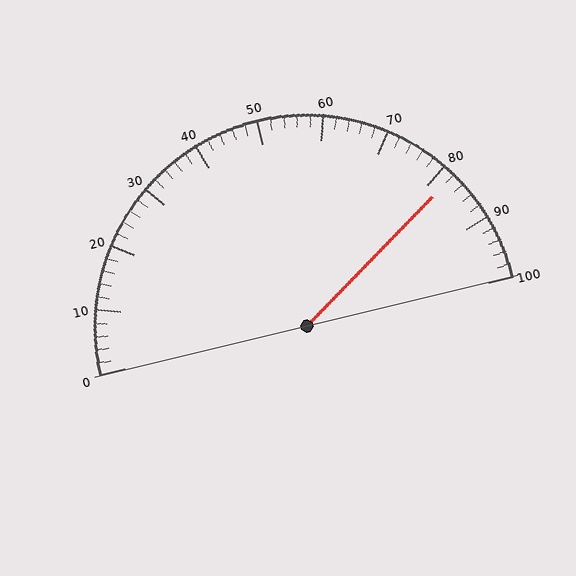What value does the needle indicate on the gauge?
The needle indicates approximately 82.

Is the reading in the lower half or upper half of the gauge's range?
The reading is in the upper half of the range (0 to 100).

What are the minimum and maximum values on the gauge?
The gauge ranges from 0 to 100.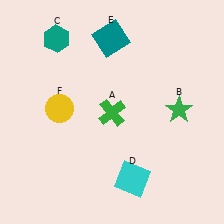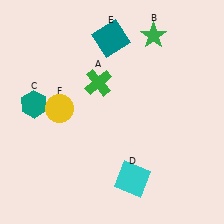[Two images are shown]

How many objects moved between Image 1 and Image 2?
3 objects moved between the two images.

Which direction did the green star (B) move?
The green star (B) moved up.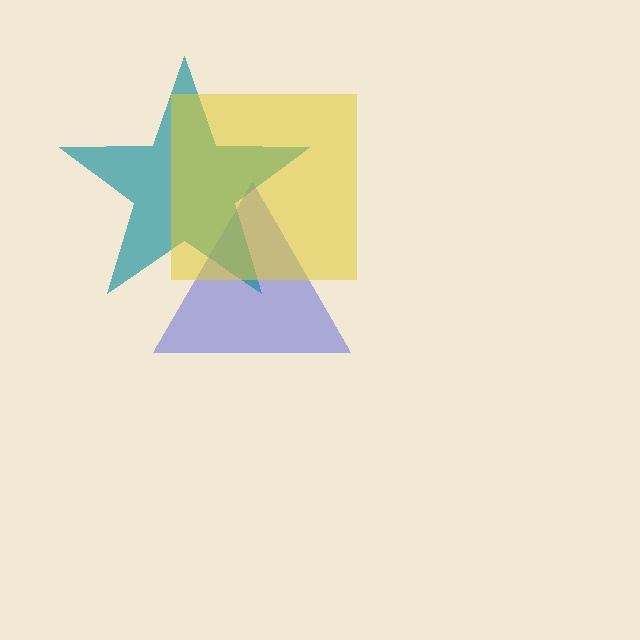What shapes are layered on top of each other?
The layered shapes are: a blue triangle, a teal star, a yellow square.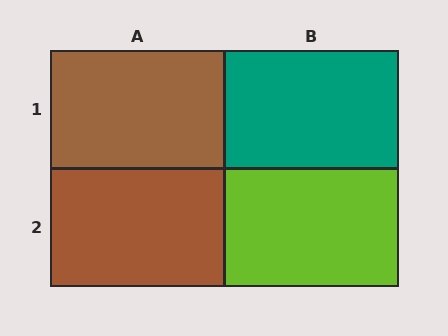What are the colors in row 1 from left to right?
Brown, teal.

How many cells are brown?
2 cells are brown.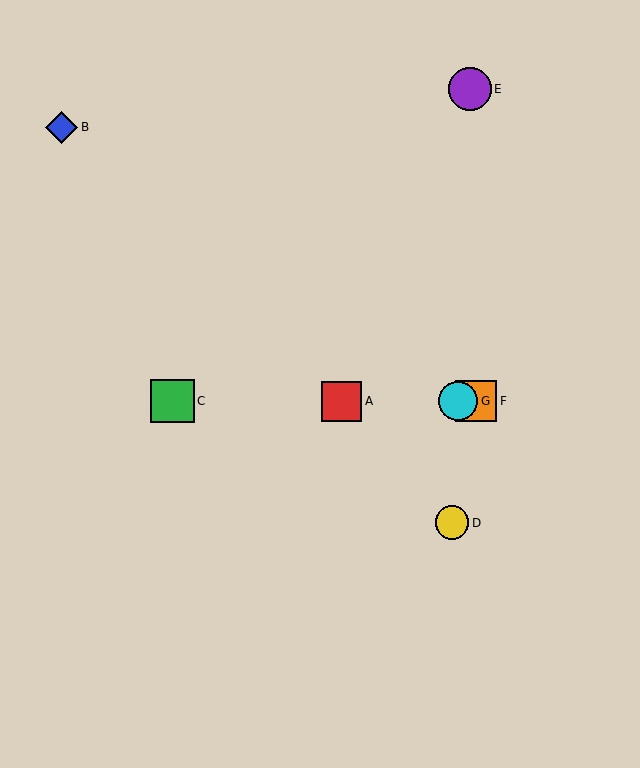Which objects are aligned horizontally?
Objects A, C, F, G are aligned horizontally.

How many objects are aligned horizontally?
4 objects (A, C, F, G) are aligned horizontally.